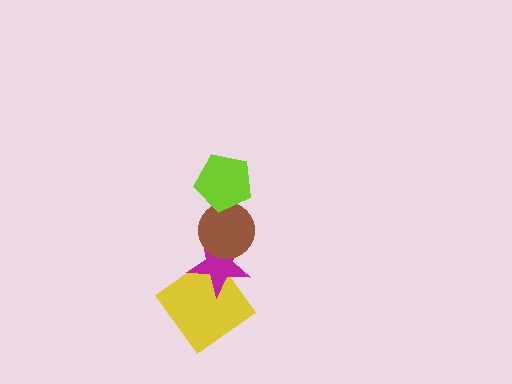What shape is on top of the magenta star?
The brown circle is on top of the magenta star.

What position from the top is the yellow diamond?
The yellow diamond is 4th from the top.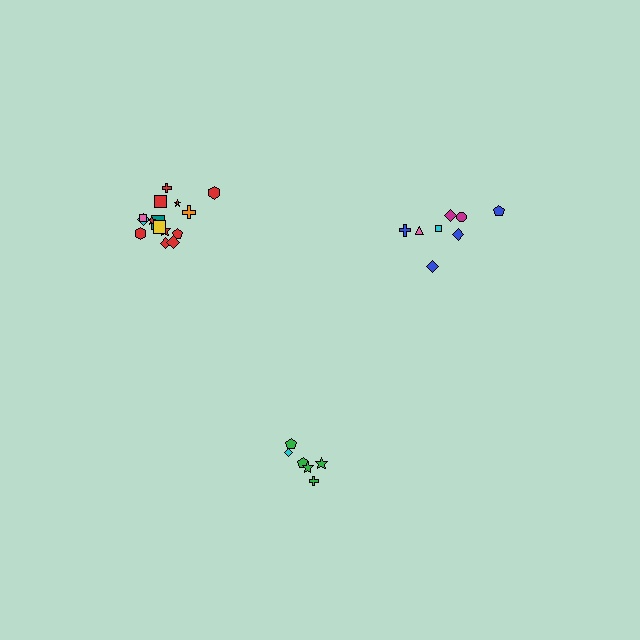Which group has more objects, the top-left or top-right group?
The top-left group.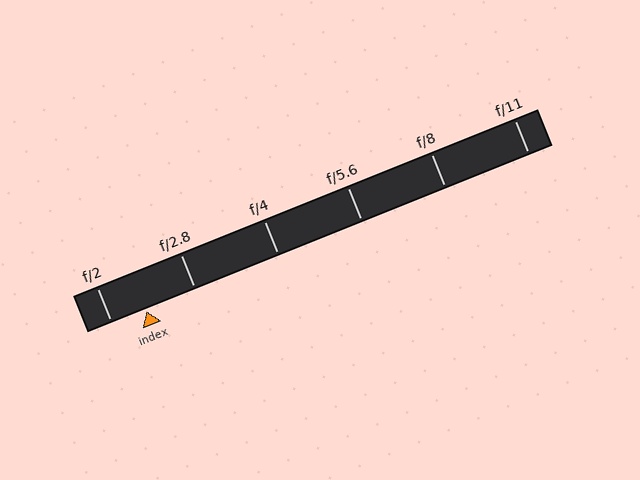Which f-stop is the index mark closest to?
The index mark is closest to f/2.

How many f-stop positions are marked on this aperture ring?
There are 6 f-stop positions marked.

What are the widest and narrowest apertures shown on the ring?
The widest aperture shown is f/2 and the narrowest is f/11.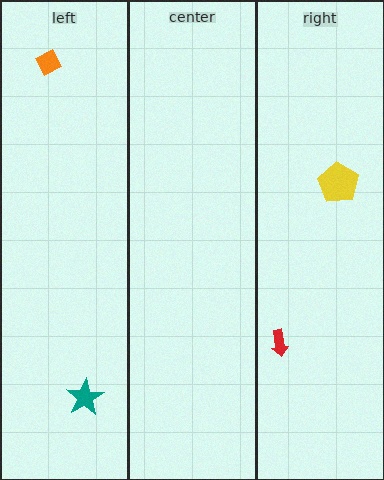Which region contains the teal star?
The left region.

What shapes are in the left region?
The teal star, the orange diamond.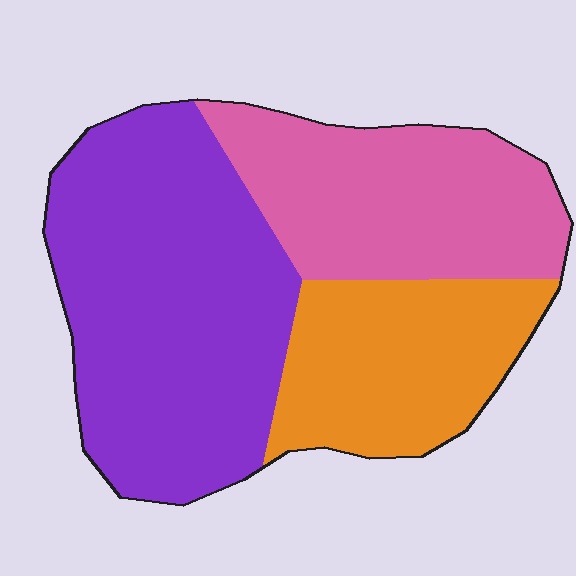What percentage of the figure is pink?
Pink takes up between a quarter and a half of the figure.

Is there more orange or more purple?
Purple.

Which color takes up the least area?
Orange, at roughly 25%.